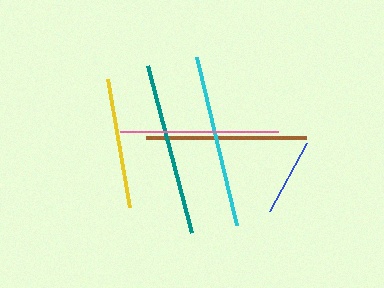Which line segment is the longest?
The teal line is the longest at approximately 173 pixels.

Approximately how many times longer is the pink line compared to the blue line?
The pink line is approximately 2.0 times the length of the blue line.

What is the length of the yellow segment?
The yellow segment is approximately 130 pixels long.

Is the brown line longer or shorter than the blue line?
The brown line is longer than the blue line.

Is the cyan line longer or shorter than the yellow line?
The cyan line is longer than the yellow line.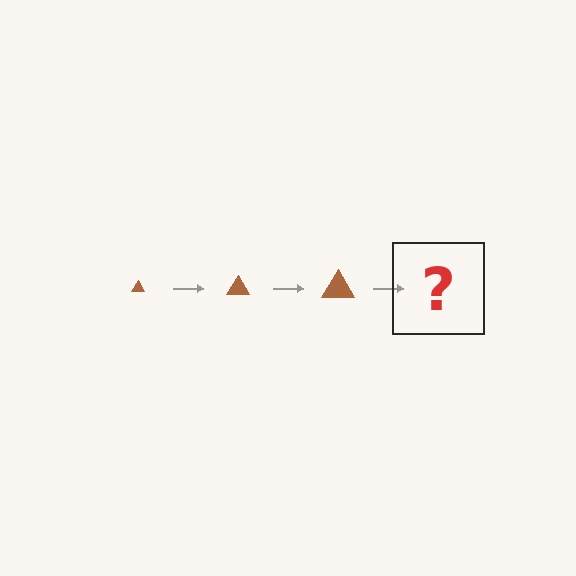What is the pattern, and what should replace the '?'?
The pattern is that the triangle gets progressively larger each step. The '?' should be a brown triangle, larger than the previous one.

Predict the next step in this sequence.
The next step is a brown triangle, larger than the previous one.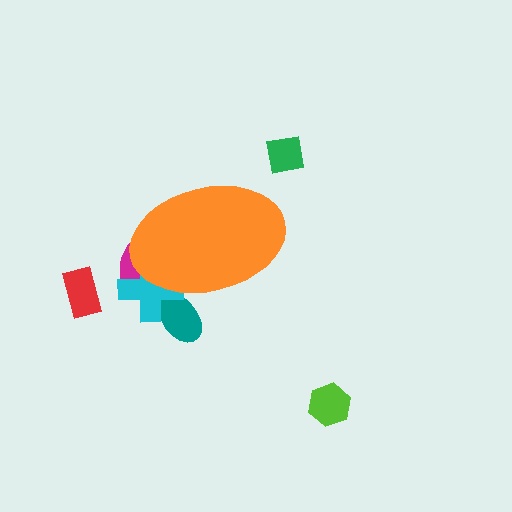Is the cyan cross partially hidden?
Yes, the cyan cross is partially hidden behind the orange ellipse.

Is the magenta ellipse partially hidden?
Yes, the magenta ellipse is partially hidden behind the orange ellipse.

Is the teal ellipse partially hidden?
Yes, the teal ellipse is partially hidden behind the orange ellipse.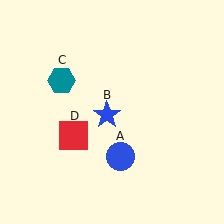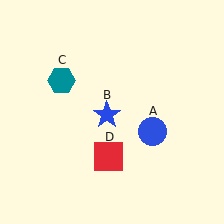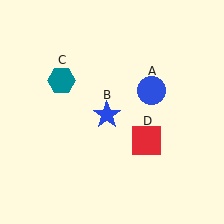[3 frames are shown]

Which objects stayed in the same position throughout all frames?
Blue star (object B) and teal hexagon (object C) remained stationary.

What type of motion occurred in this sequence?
The blue circle (object A), red square (object D) rotated counterclockwise around the center of the scene.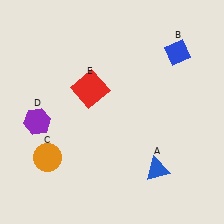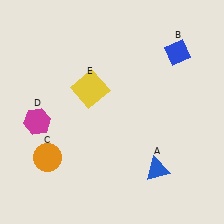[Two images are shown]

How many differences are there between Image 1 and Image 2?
There are 2 differences between the two images.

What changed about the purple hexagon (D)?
In Image 1, D is purple. In Image 2, it changed to magenta.